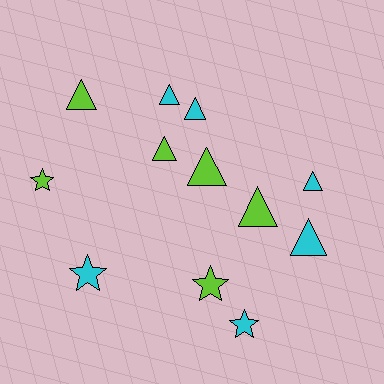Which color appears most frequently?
Cyan, with 6 objects.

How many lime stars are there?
There are 2 lime stars.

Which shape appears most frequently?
Triangle, with 8 objects.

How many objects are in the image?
There are 12 objects.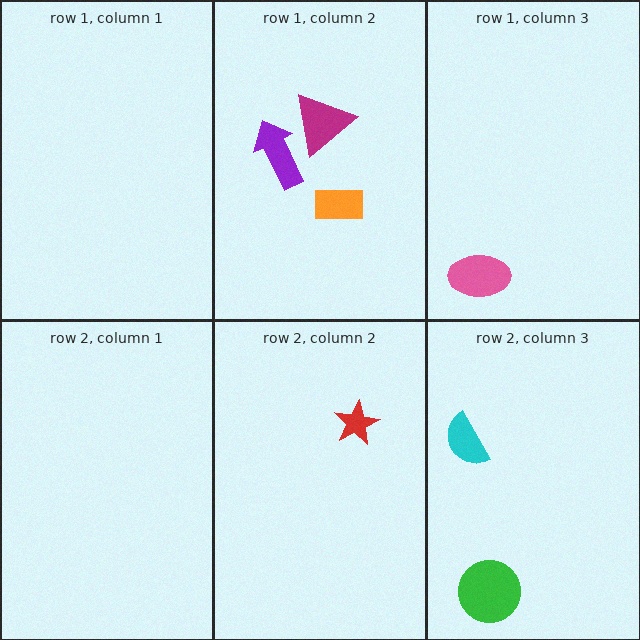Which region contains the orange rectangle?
The row 1, column 2 region.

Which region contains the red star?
The row 2, column 2 region.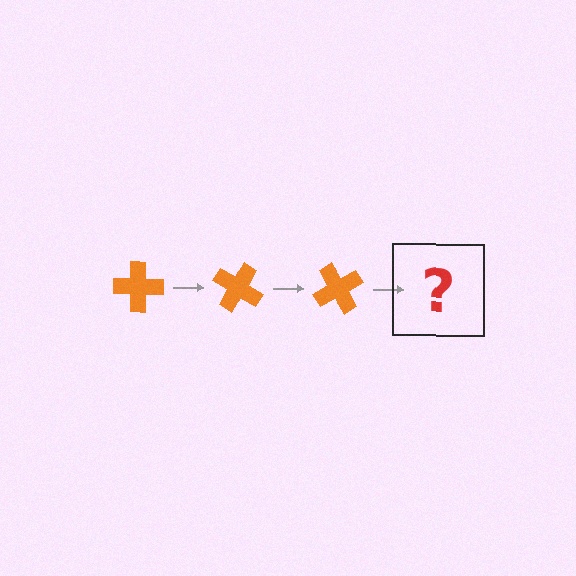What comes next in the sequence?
The next element should be an orange cross rotated 90 degrees.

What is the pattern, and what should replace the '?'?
The pattern is that the cross rotates 30 degrees each step. The '?' should be an orange cross rotated 90 degrees.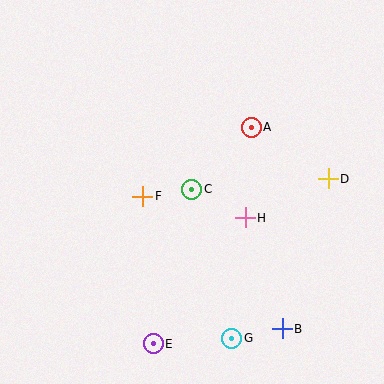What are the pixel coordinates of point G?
Point G is at (232, 338).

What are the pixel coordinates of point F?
Point F is at (143, 196).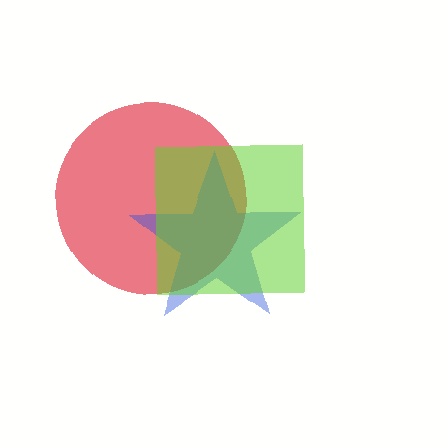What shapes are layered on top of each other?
The layered shapes are: a red circle, a blue star, a lime square.